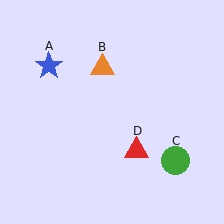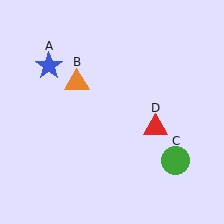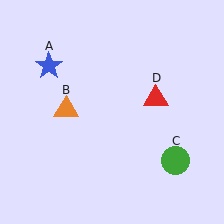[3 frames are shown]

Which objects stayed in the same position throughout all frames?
Blue star (object A) and green circle (object C) remained stationary.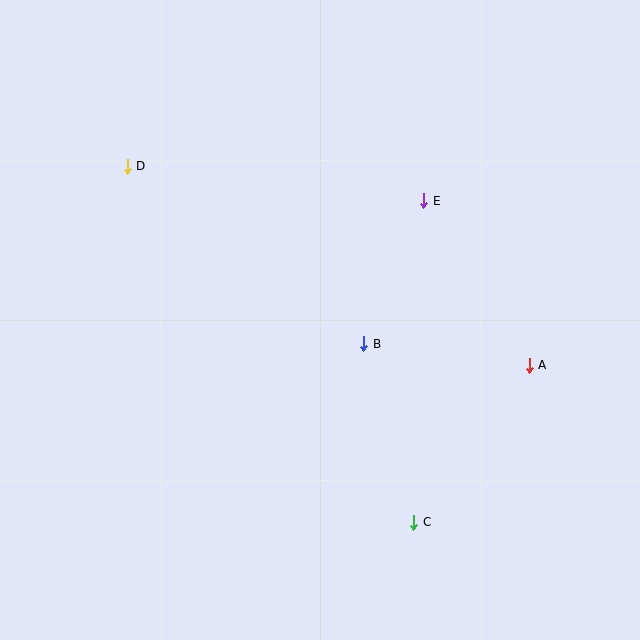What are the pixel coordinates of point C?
Point C is at (414, 522).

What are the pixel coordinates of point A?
Point A is at (529, 365).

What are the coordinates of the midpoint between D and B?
The midpoint between D and B is at (245, 255).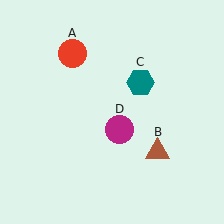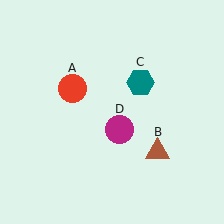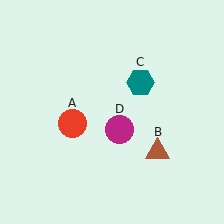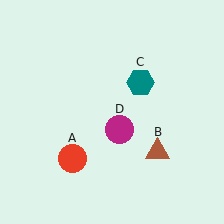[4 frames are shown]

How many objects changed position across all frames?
1 object changed position: red circle (object A).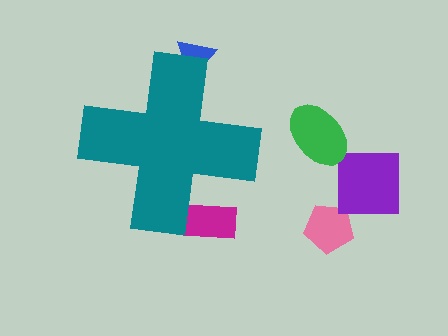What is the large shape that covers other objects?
A teal cross.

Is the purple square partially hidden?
No, the purple square is fully visible.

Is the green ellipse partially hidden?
No, the green ellipse is fully visible.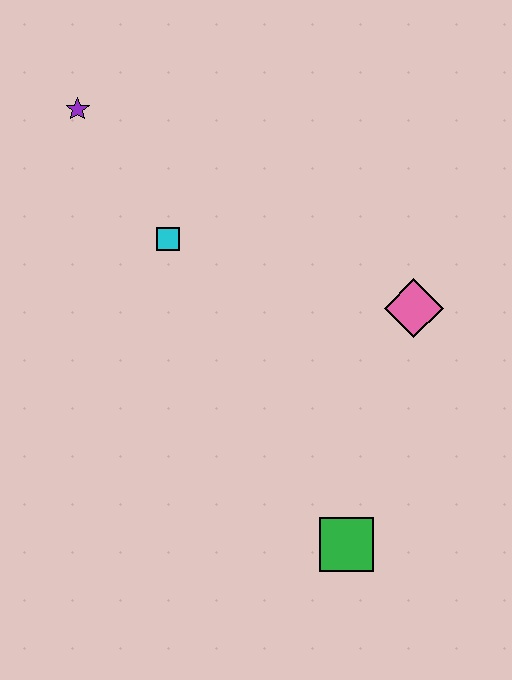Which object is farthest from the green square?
The purple star is farthest from the green square.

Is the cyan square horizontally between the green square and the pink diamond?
No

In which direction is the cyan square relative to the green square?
The cyan square is above the green square.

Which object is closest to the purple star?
The cyan square is closest to the purple star.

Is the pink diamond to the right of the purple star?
Yes